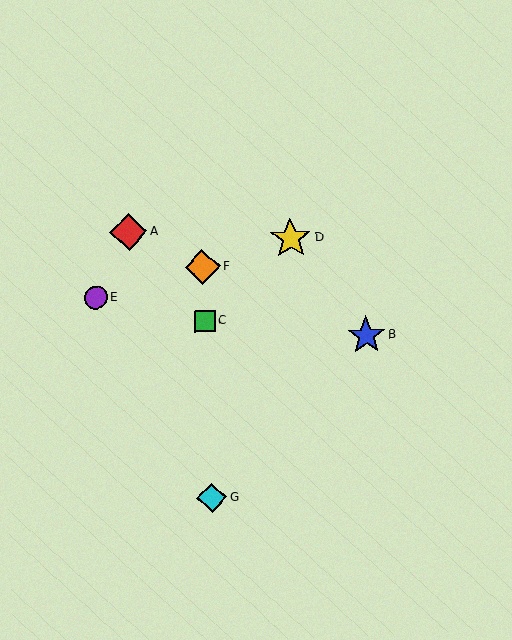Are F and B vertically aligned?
No, F is at x≈203 and B is at x≈366.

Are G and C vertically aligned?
Yes, both are at x≈212.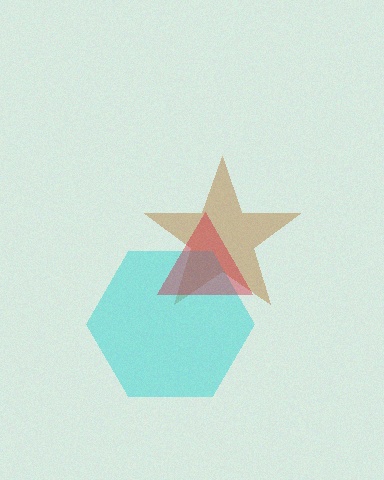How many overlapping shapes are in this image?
There are 3 overlapping shapes in the image.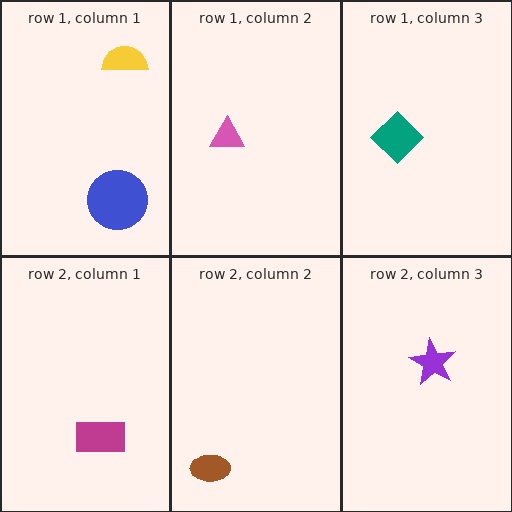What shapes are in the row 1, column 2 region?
The pink triangle.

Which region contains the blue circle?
The row 1, column 1 region.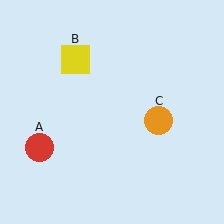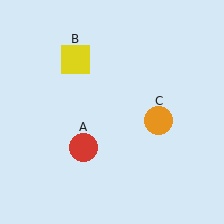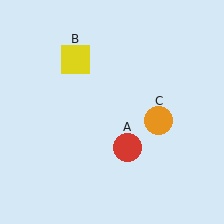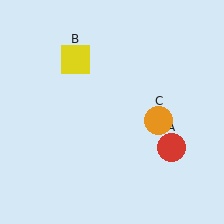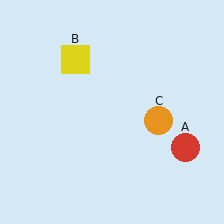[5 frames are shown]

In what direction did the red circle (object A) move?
The red circle (object A) moved right.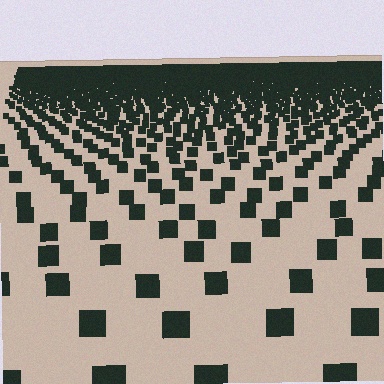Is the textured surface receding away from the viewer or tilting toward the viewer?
The surface is receding away from the viewer. Texture elements get smaller and denser toward the top.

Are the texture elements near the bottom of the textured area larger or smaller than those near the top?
Larger. Near the bottom, elements are closer to the viewer and appear at a bigger on-screen size.